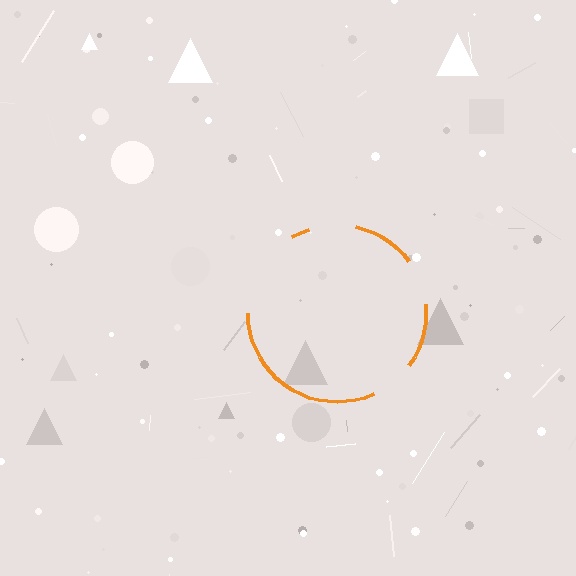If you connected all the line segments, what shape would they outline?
They would outline a circle.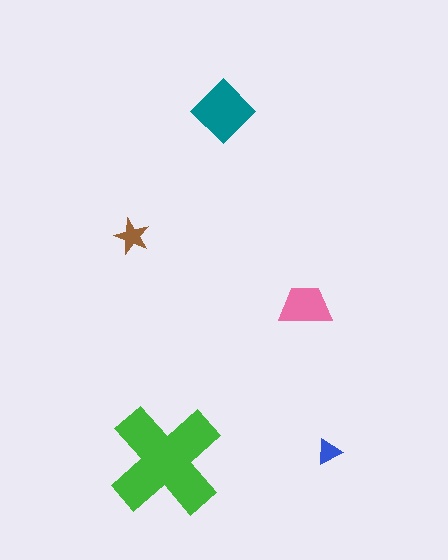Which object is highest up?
The teal diamond is topmost.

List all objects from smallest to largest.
The blue triangle, the brown star, the pink trapezoid, the teal diamond, the green cross.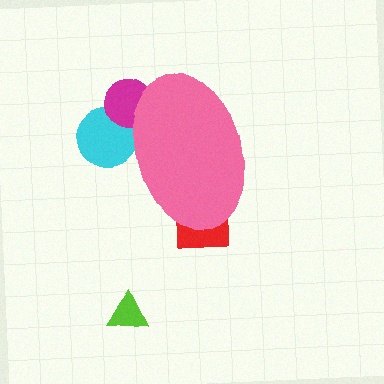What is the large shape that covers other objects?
A pink ellipse.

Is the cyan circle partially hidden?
Yes, the cyan circle is partially hidden behind the pink ellipse.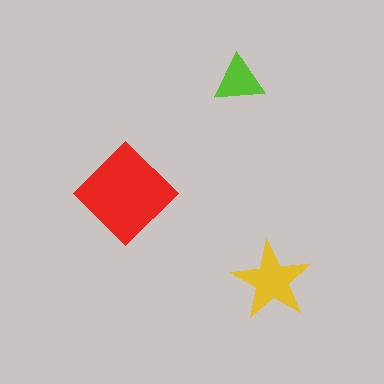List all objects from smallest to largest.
The lime triangle, the yellow star, the red diamond.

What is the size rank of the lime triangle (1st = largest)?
3rd.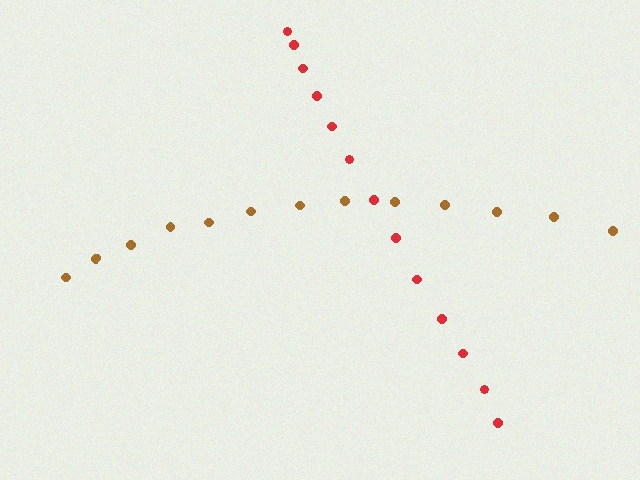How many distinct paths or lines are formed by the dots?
There are 2 distinct paths.